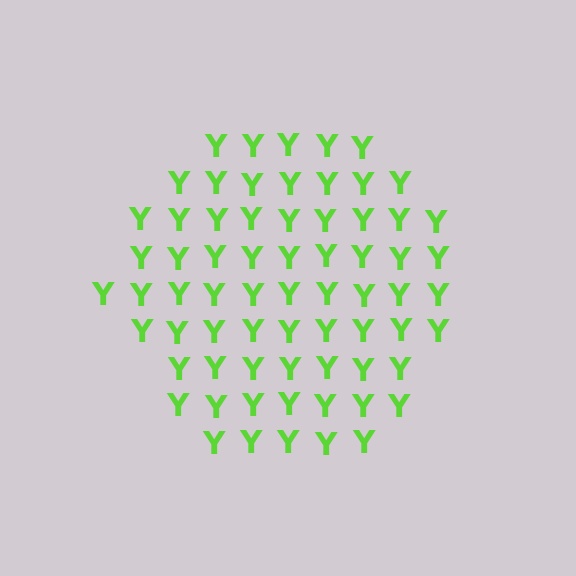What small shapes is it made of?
It is made of small letter Y's.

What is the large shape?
The large shape is a hexagon.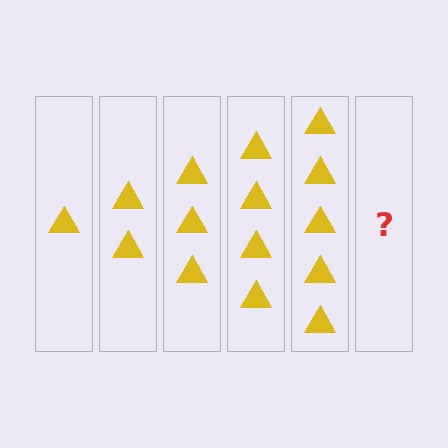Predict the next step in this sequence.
The next step is 6 triangles.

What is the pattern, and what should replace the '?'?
The pattern is that each step adds one more triangle. The '?' should be 6 triangles.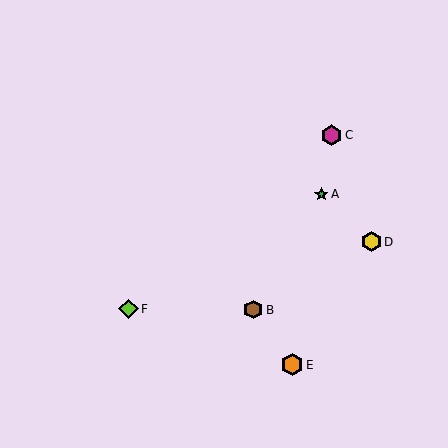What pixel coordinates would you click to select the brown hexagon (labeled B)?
Click at (253, 310) to select the brown hexagon B.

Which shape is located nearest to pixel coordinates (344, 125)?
The magenta hexagon (labeled C) at (332, 135) is nearest to that location.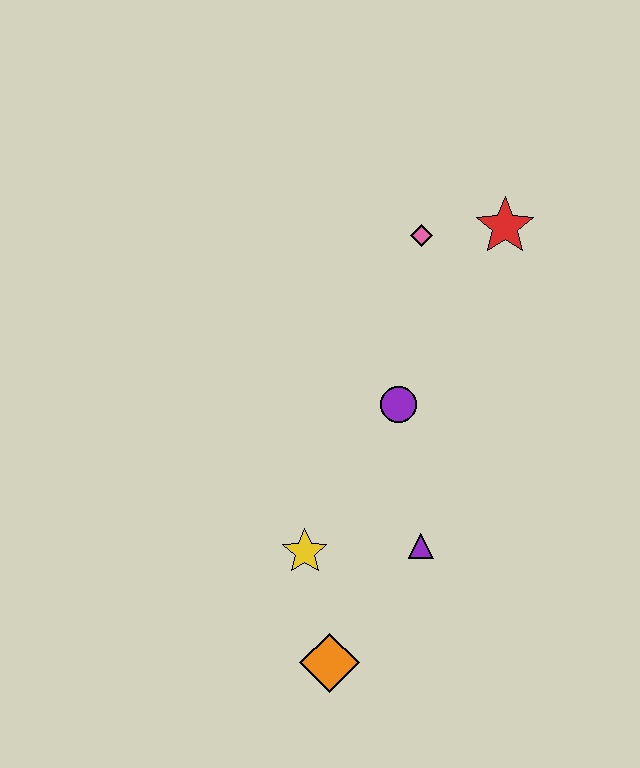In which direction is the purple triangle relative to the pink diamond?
The purple triangle is below the pink diamond.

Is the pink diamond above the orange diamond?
Yes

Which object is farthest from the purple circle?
The orange diamond is farthest from the purple circle.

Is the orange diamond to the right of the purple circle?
No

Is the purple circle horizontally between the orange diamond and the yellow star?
No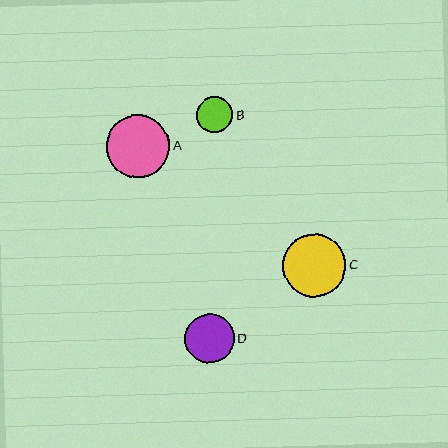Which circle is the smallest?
Circle B is the smallest with a size of approximately 37 pixels.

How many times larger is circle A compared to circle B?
Circle A is approximately 1.7 times the size of circle B.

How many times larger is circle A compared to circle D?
Circle A is approximately 1.3 times the size of circle D.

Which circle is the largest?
Circle C is the largest with a size of approximately 63 pixels.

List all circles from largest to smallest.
From largest to smallest: C, A, D, B.